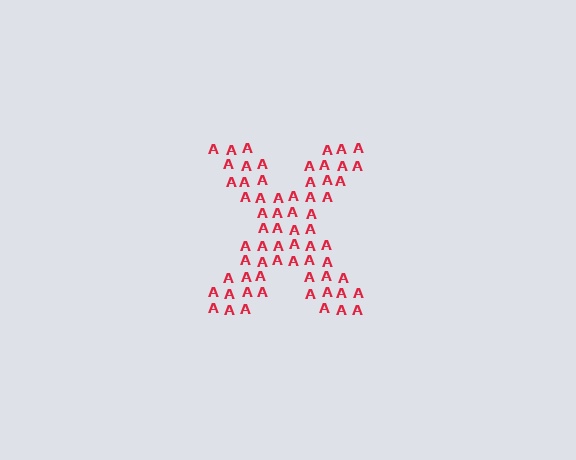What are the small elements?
The small elements are letter A's.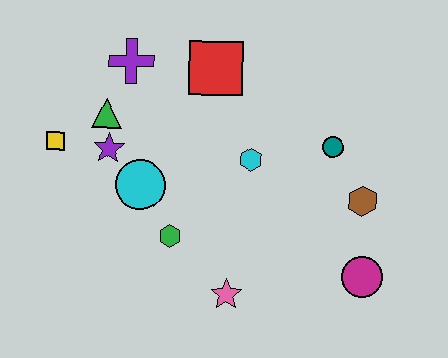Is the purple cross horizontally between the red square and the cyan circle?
No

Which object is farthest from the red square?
The magenta circle is farthest from the red square.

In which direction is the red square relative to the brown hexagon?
The red square is to the left of the brown hexagon.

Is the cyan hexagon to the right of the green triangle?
Yes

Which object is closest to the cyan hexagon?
The teal circle is closest to the cyan hexagon.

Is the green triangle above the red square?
No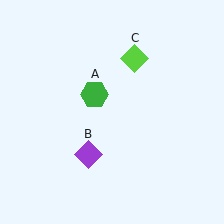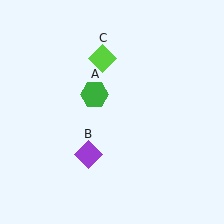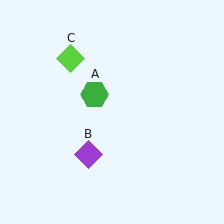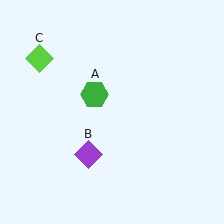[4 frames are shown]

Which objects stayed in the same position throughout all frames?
Green hexagon (object A) and purple diamond (object B) remained stationary.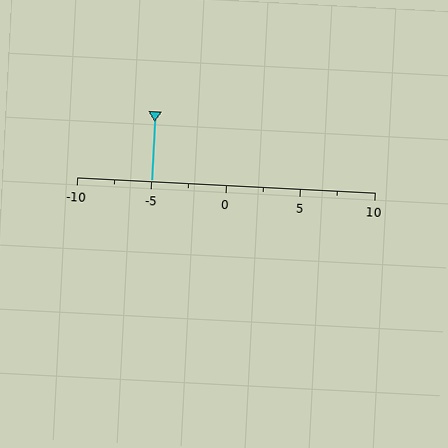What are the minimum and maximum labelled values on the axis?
The axis runs from -10 to 10.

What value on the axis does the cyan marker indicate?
The marker indicates approximately -5.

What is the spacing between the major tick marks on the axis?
The major ticks are spaced 5 apart.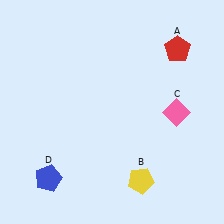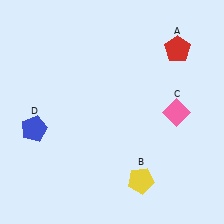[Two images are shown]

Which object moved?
The blue pentagon (D) moved up.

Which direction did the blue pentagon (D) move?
The blue pentagon (D) moved up.